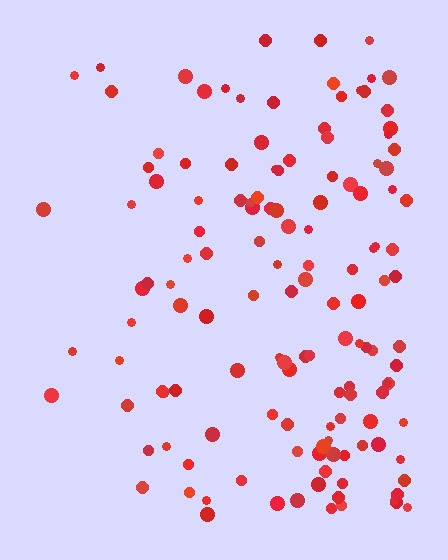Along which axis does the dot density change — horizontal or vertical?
Horizontal.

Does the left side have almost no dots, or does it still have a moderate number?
Still a moderate number, just noticeably fewer than the right.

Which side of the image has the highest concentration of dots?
The right.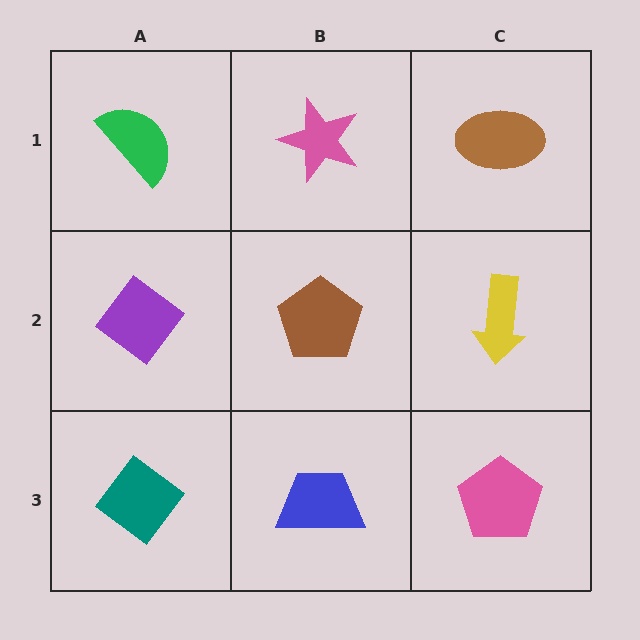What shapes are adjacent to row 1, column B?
A brown pentagon (row 2, column B), a green semicircle (row 1, column A), a brown ellipse (row 1, column C).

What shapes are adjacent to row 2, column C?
A brown ellipse (row 1, column C), a pink pentagon (row 3, column C), a brown pentagon (row 2, column B).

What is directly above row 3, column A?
A purple diamond.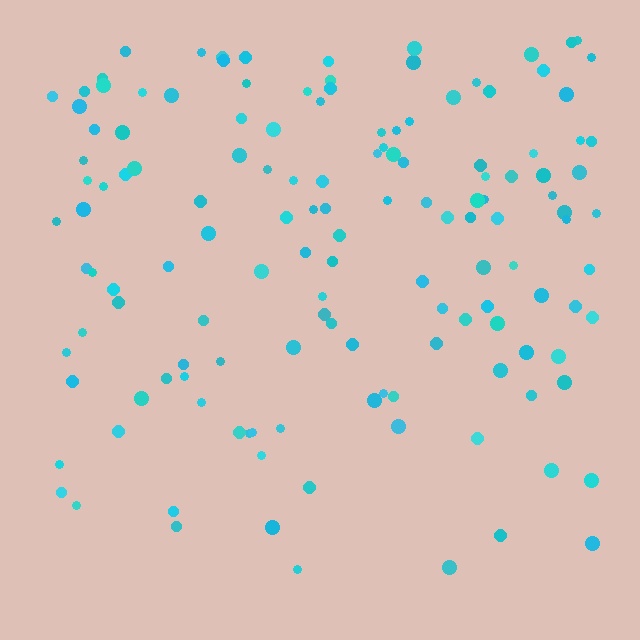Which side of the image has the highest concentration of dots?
The top.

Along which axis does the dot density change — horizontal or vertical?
Vertical.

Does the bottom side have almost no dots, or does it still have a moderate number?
Still a moderate number, just noticeably fewer than the top.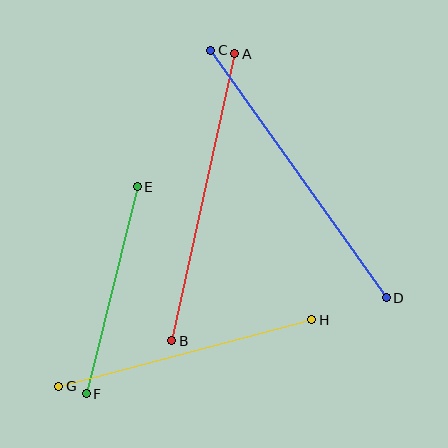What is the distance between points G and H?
The distance is approximately 262 pixels.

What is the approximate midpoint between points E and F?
The midpoint is at approximately (112, 290) pixels.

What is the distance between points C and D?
The distance is approximately 303 pixels.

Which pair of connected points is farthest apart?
Points C and D are farthest apart.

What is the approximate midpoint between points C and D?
The midpoint is at approximately (299, 174) pixels.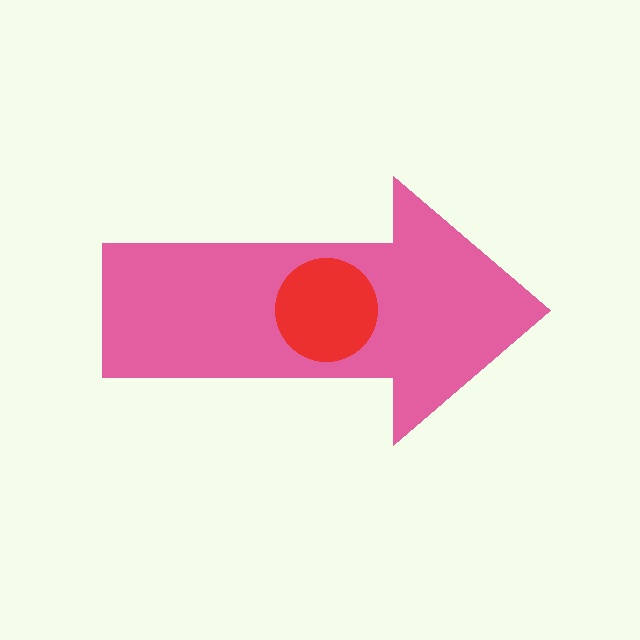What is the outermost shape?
The pink arrow.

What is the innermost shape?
The red circle.